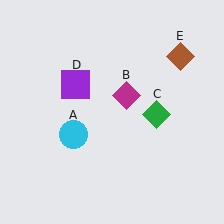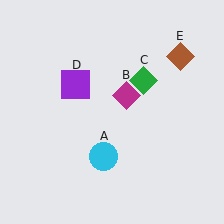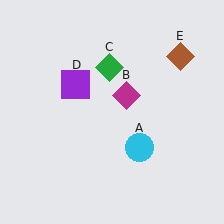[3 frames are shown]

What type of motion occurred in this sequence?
The cyan circle (object A), green diamond (object C) rotated counterclockwise around the center of the scene.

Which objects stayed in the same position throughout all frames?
Magenta diamond (object B) and purple square (object D) and brown diamond (object E) remained stationary.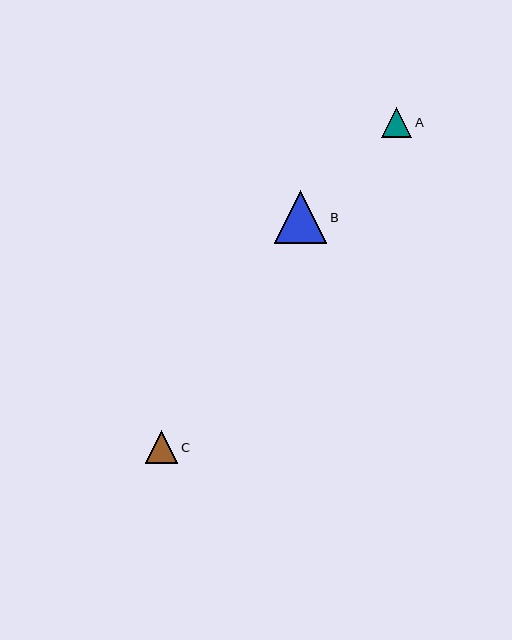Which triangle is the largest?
Triangle B is the largest with a size of approximately 52 pixels.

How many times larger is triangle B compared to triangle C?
Triangle B is approximately 1.6 times the size of triangle C.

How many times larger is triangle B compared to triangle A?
Triangle B is approximately 1.7 times the size of triangle A.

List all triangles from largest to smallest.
From largest to smallest: B, C, A.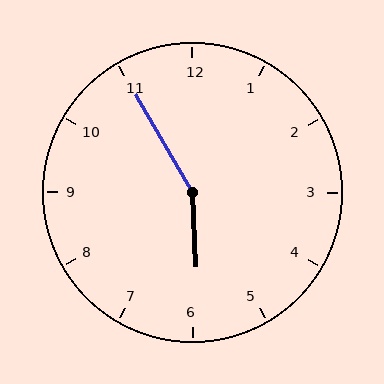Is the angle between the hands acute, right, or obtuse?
It is obtuse.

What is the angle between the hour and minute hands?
Approximately 152 degrees.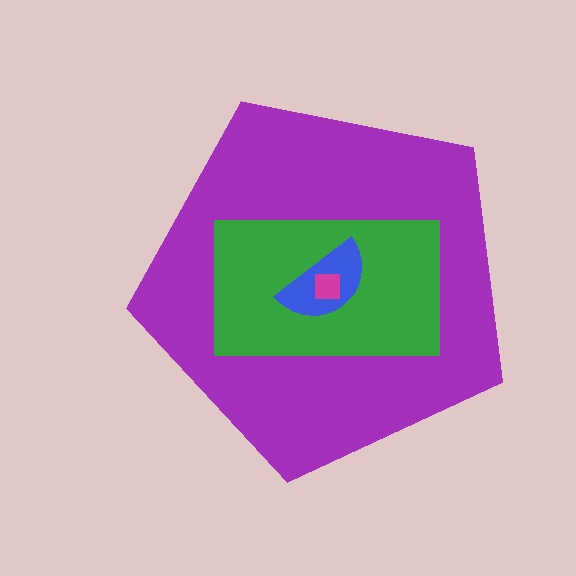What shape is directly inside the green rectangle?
The blue semicircle.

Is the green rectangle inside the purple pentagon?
Yes.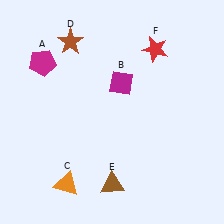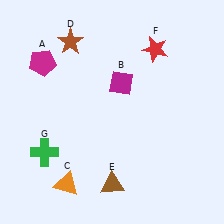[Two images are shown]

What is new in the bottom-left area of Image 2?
A green cross (G) was added in the bottom-left area of Image 2.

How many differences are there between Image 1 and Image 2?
There is 1 difference between the two images.